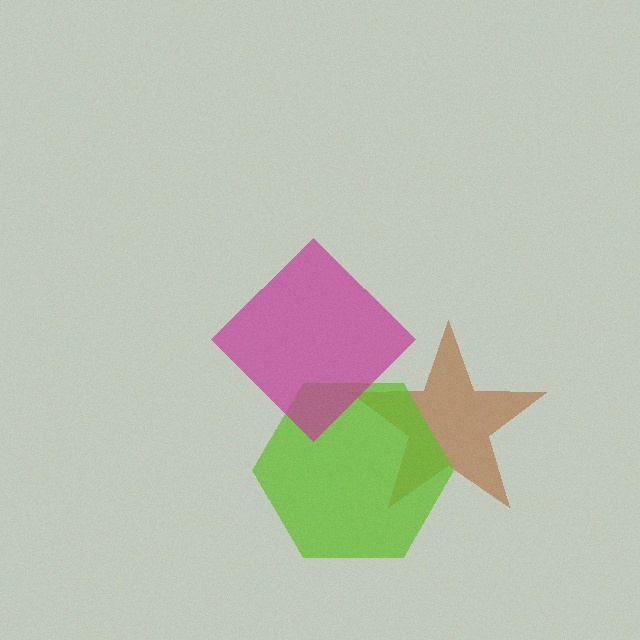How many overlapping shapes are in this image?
There are 3 overlapping shapes in the image.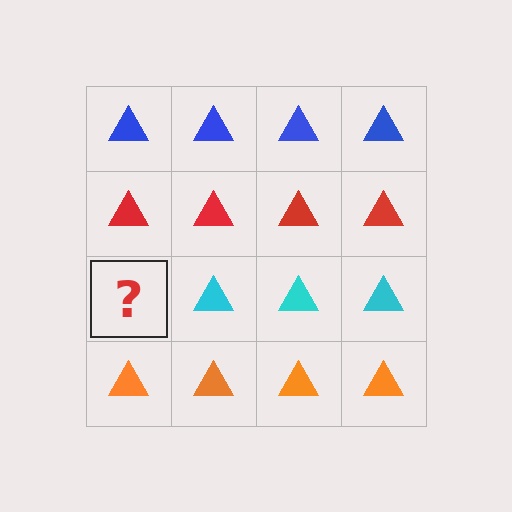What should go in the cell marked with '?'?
The missing cell should contain a cyan triangle.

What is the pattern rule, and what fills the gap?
The rule is that each row has a consistent color. The gap should be filled with a cyan triangle.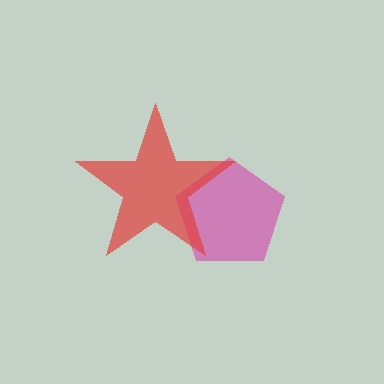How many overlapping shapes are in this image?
There are 2 overlapping shapes in the image.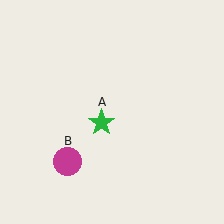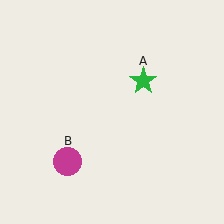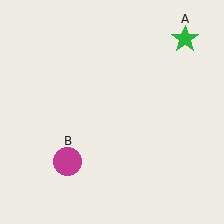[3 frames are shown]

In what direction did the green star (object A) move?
The green star (object A) moved up and to the right.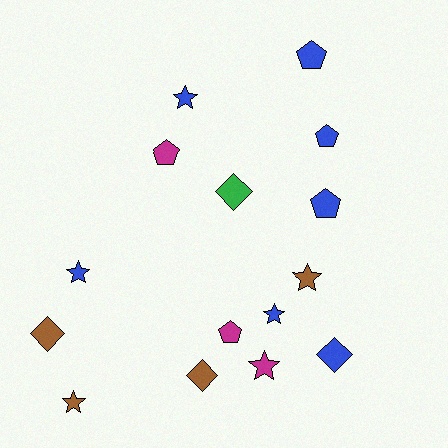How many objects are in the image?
There are 15 objects.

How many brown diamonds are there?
There are 2 brown diamonds.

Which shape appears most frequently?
Star, with 6 objects.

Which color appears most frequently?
Blue, with 7 objects.